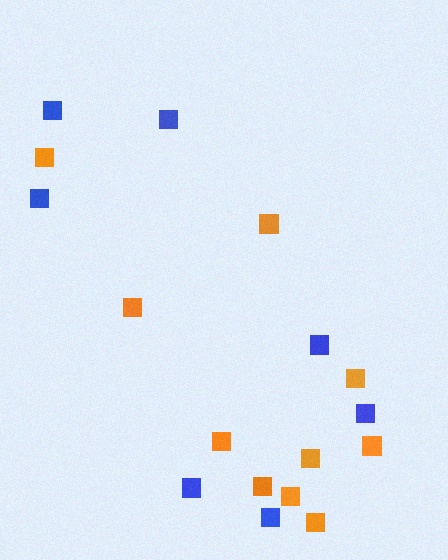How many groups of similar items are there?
There are 2 groups: one group of orange squares (10) and one group of blue squares (7).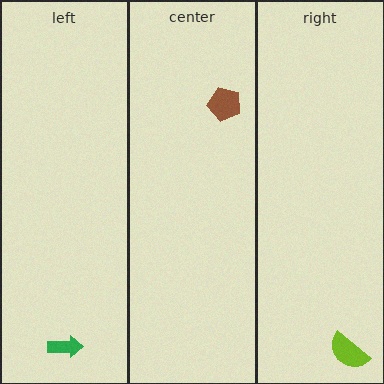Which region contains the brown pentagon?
The center region.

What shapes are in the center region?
The brown pentagon.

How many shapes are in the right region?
1.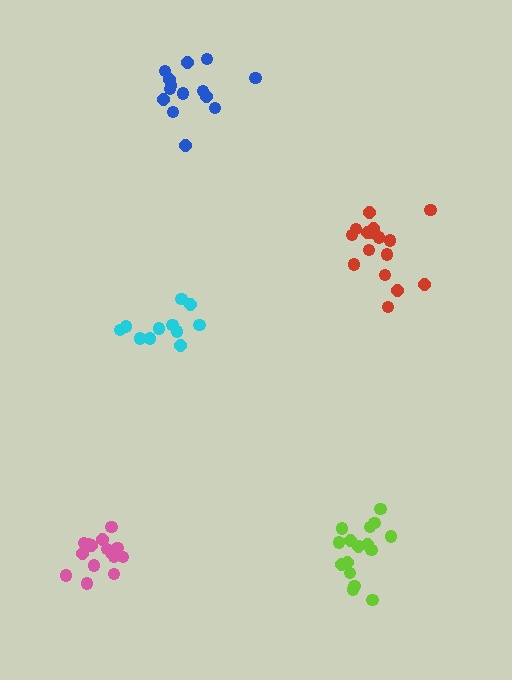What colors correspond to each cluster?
The clusters are colored: red, cyan, blue, pink, lime.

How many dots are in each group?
Group 1: 16 dots, Group 2: 11 dots, Group 3: 14 dots, Group 4: 15 dots, Group 5: 16 dots (72 total).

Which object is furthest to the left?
The pink cluster is leftmost.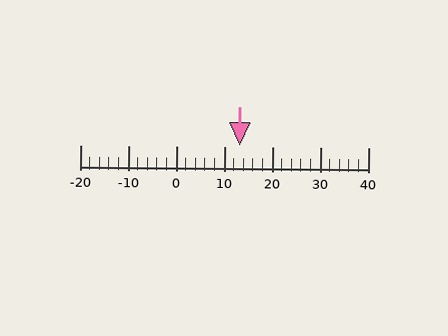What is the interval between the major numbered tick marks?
The major tick marks are spaced 10 units apart.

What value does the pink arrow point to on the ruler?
The pink arrow points to approximately 13.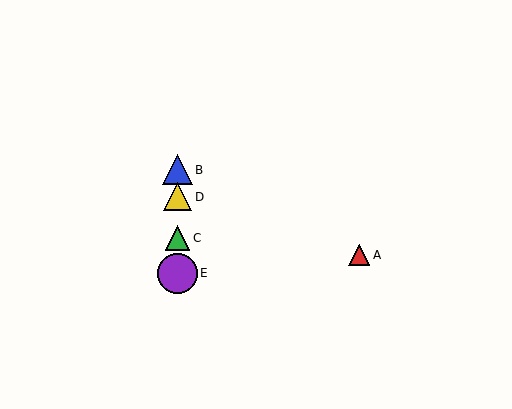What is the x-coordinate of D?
Object D is at x≈178.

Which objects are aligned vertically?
Objects B, C, D, E are aligned vertically.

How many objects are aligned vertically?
4 objects (B, C, D, E) are aligned vertically.